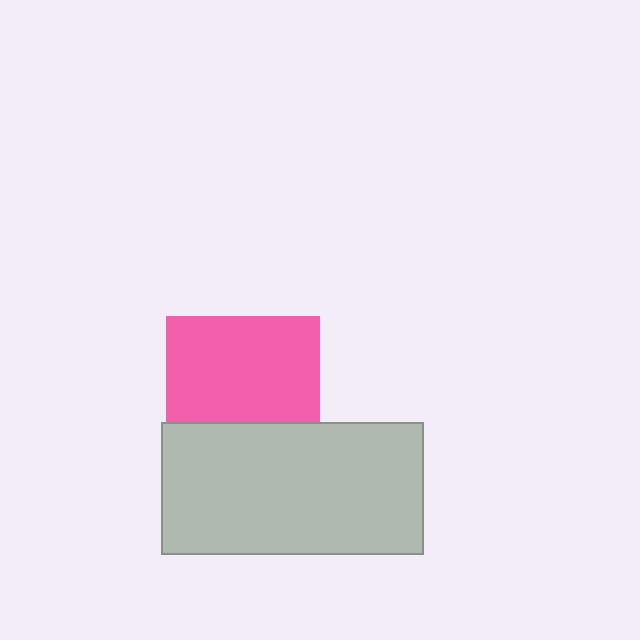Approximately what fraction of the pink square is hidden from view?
Roughly 31% of the pink square is hidden behind the light gray rectangle.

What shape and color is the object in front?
The object in front is a light gray rectangle.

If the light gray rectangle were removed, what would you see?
You would see the complete pink square.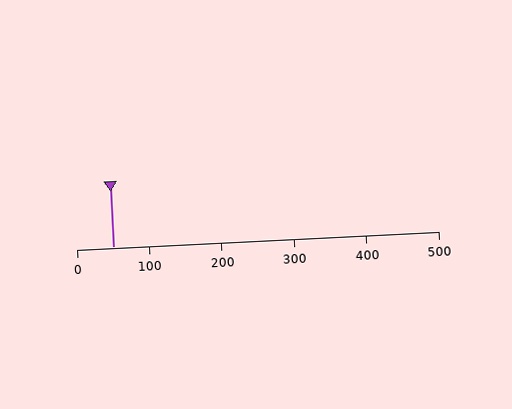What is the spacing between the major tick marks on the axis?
The major ticks are spaced 100 apart.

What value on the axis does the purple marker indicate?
The marker indicates approximately 50.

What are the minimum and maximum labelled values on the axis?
The axis runs from 0 to 500.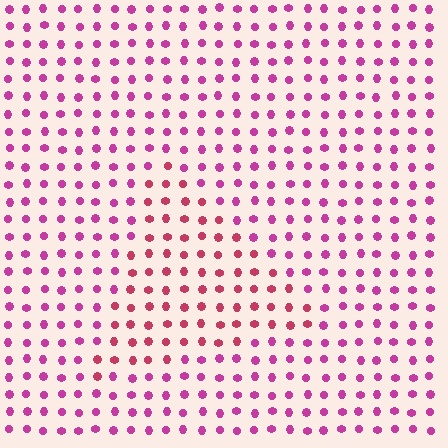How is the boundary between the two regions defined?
The boundary is defined purely by a slight shift in hue (about 28 degrees). Spacing, size, and orientation are identical on both sides.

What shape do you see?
I see a triangle.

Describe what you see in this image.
The image is filled with small magenta elements in a uniform arrangement. A triangle-shaped region is visible where the elements are tinted to a slightly different hue, forming a subtle color boundary.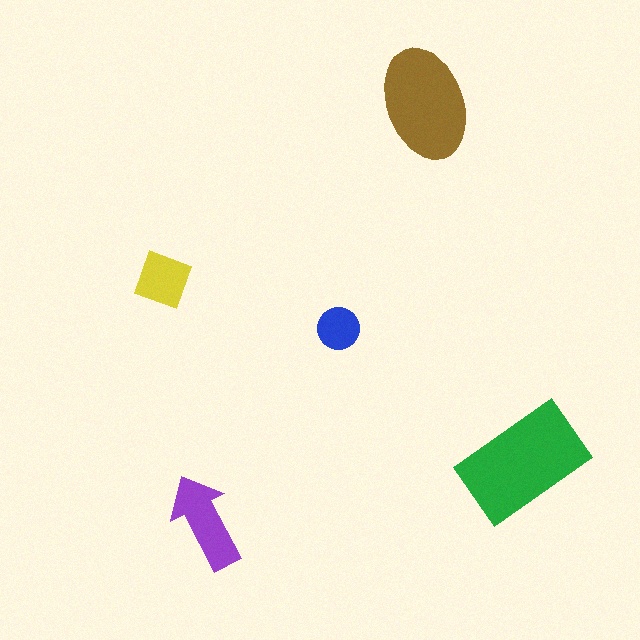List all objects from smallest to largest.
The blue circle, the yellow diamond, the purple arrow, the brown ellipse, the green rectangle.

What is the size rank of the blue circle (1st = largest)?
5th.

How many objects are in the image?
There are 5 objects in the image.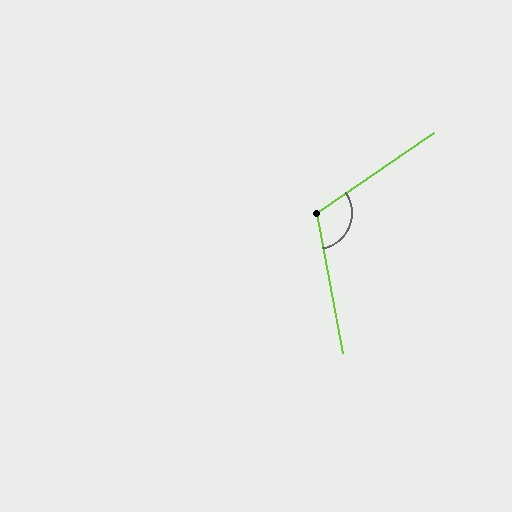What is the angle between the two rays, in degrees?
Approximately 114 degrees.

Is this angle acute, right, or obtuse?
It is obtuse.